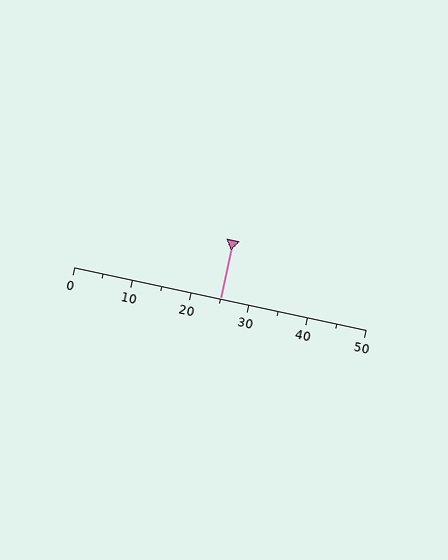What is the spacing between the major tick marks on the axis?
The major ticks are spaced 10 apart.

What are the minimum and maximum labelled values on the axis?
The axis runs from 0 to 50.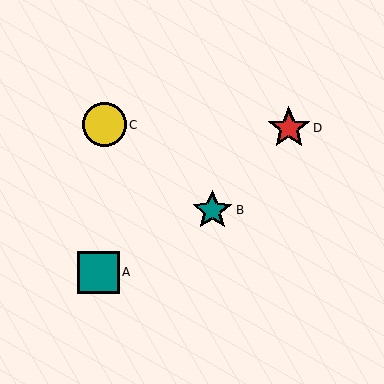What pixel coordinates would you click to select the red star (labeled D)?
Click at (289, 128) to select the red star D.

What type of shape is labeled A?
Shape A is a teal square.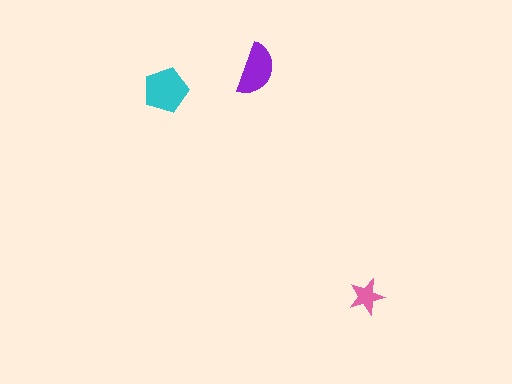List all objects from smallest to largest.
The pink star, the purple semicircle, the cyan pentagon.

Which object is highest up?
The purple semicircle is topmost.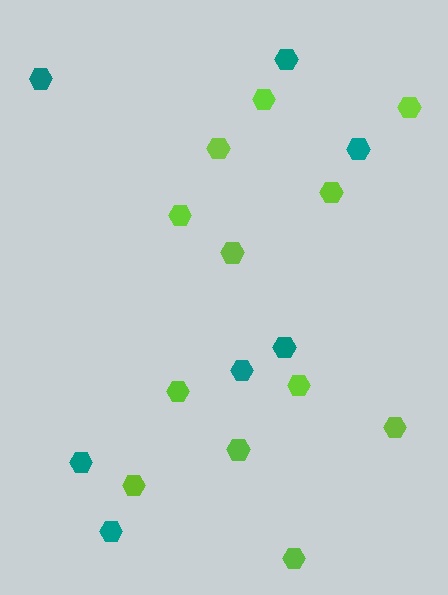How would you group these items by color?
There are 2 groups: one group of lime hexagons (12) and one group of teal hexagons (7).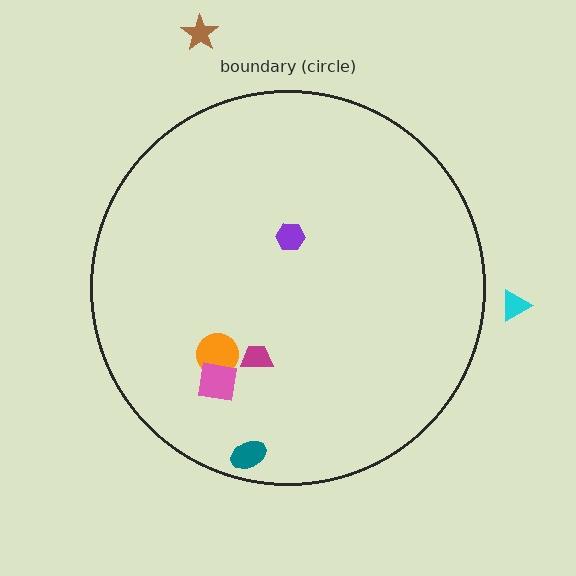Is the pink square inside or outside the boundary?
Inside.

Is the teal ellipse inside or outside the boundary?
Inside.